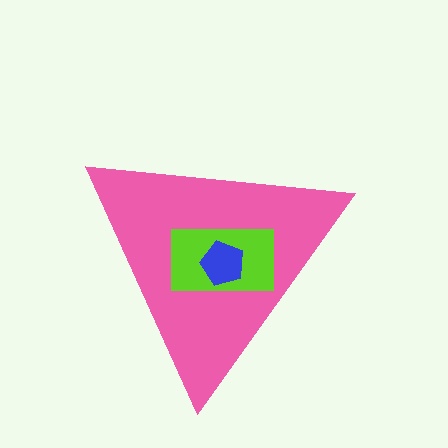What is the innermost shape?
The blue pentagon.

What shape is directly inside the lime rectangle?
The blue pentagon.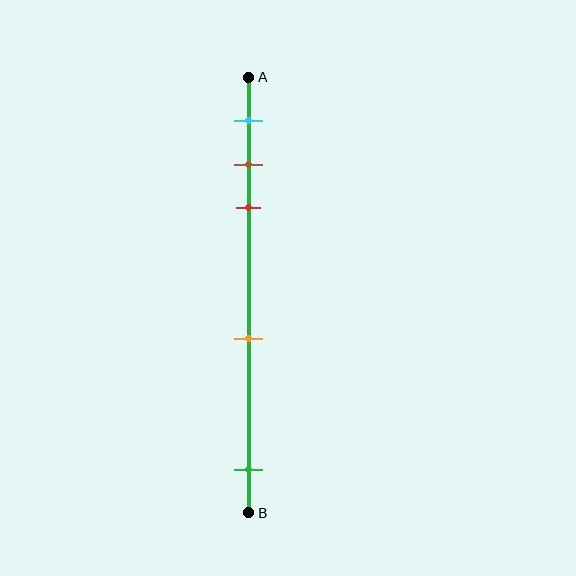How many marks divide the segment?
There are 5 marks dividing the segment.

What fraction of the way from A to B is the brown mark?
The brown mark is approximately 20% (0.2) of the way from A to B.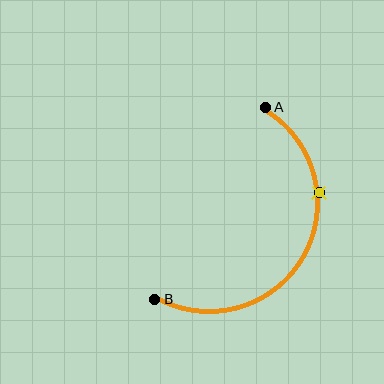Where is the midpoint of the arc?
The arc midpoint is the point on the curve farthest from the straight line joining A and B. It sits to the right of that line.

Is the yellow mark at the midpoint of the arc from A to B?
No. The yellow mark lies on the arc but is closer to endpoint A. The arc midpoint would be at the point on the curve equidistant along the arc from both A and B.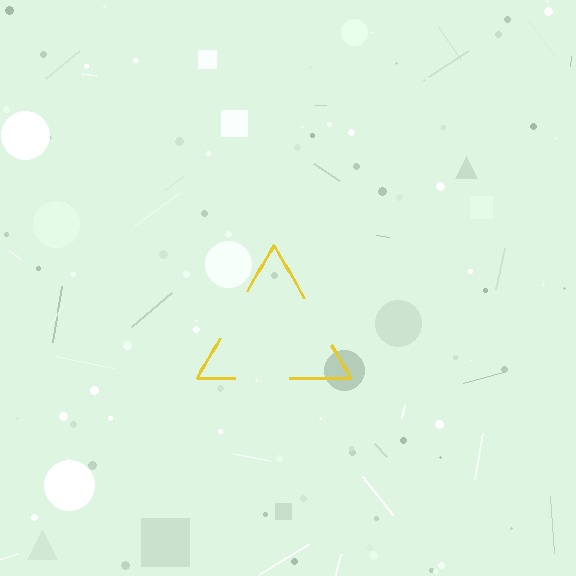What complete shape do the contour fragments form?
The contour fragments form a triangle.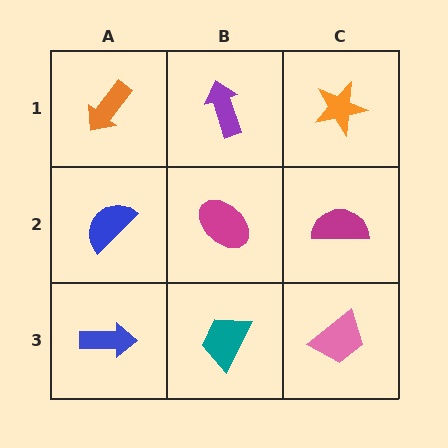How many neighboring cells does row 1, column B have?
3.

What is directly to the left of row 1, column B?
An orange arrow.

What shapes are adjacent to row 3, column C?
A magenta semicircle (row 2, column C), a teal trapezoid (row 3, column B).